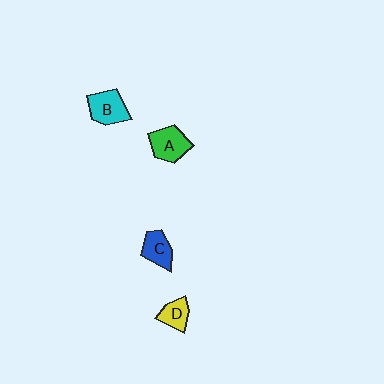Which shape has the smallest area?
Shape D (yellow).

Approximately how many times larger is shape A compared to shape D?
Approximately 1.5 times.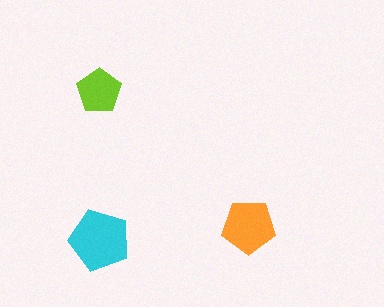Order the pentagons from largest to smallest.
the cyan one, the orange one, the lime one.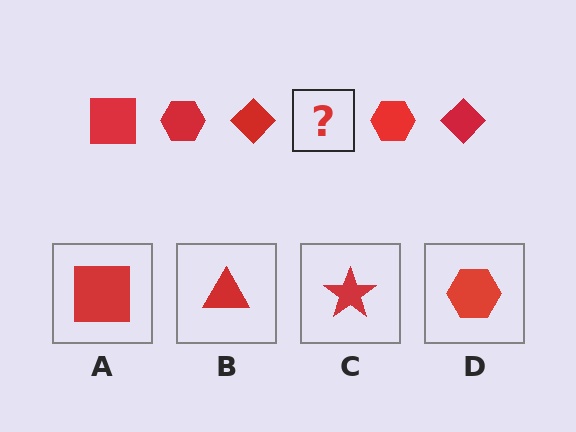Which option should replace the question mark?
Option A.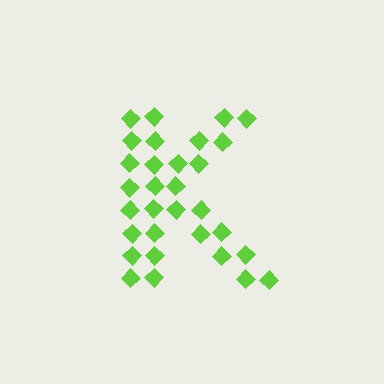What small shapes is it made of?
It is made of small diamonds.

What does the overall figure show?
The overall figure shows the letter K.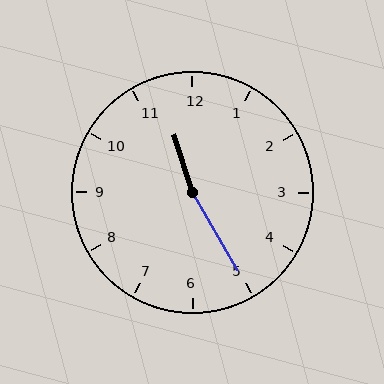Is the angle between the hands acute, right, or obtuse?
It is obtuse.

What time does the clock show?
11:25.